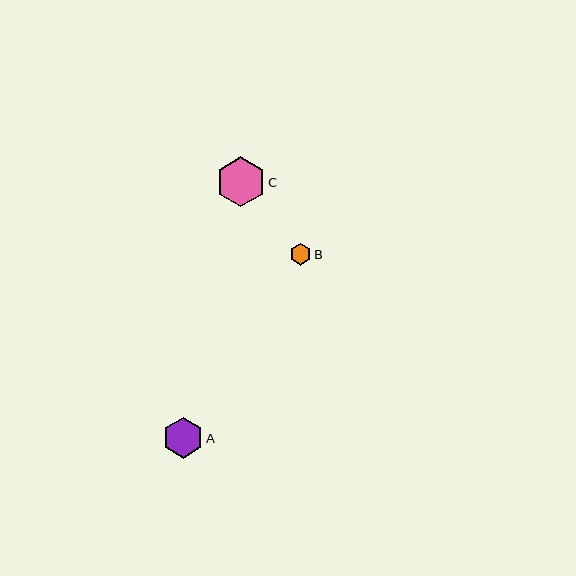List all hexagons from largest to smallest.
From largest to smallest: C, A, B.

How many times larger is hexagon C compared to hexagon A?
Hexagon C is approximately 1.2 times the size of hexagon A.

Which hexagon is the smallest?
Hexagon B is the smallest with a size of approximately 22 pixels.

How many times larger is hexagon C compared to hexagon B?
Hexagon C is approximately 2.3 times the size of hexagon B.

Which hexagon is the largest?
Hexagon C is the largest with a size of approximately 50 pixels.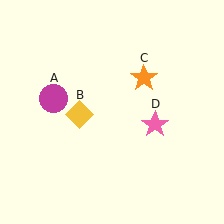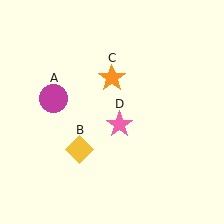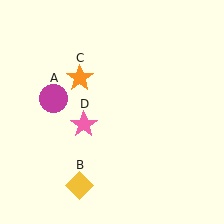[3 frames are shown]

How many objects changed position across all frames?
3 objects changed position: yellow diamond (object B), orange star (object C), pink star (object D).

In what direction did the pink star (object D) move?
The pink star (object D) moved left.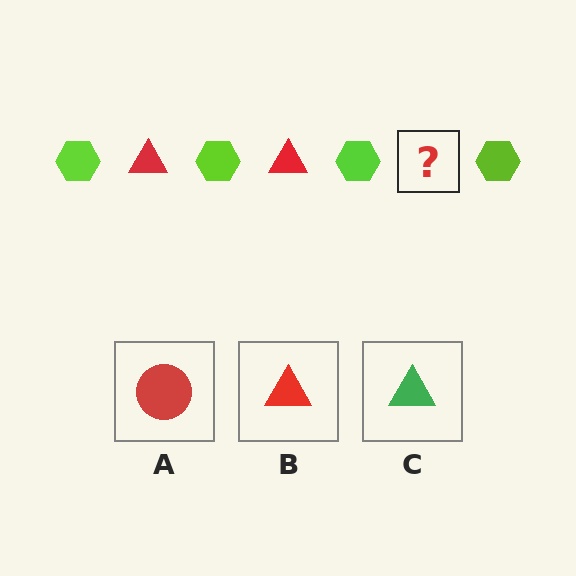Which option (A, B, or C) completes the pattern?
B.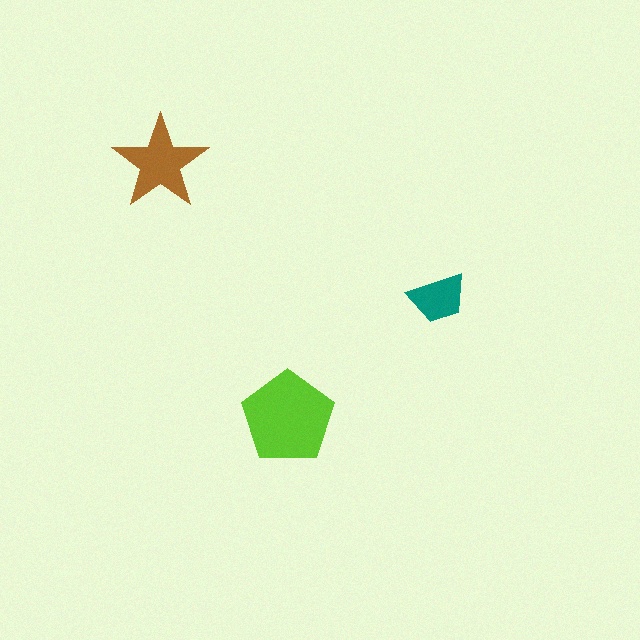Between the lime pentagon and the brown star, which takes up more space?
The lime pentagon.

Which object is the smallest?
The teal trapezoid.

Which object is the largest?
The lime pentagon.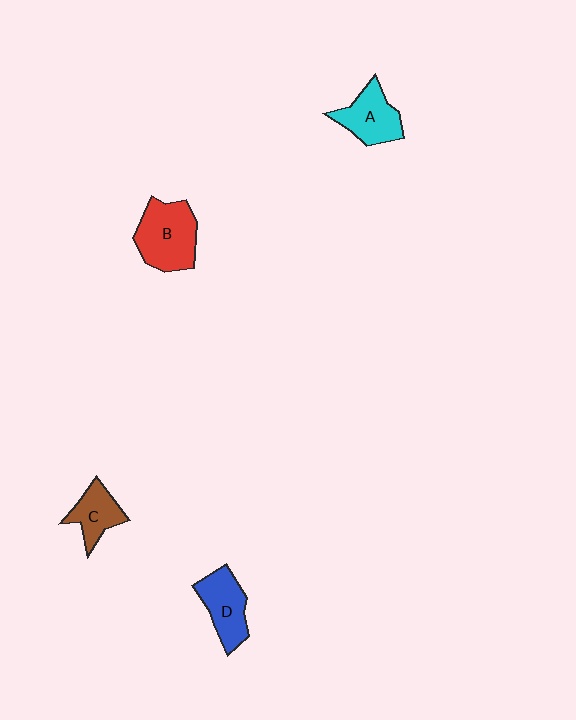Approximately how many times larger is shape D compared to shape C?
Approximately 1.3 times.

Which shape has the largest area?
Shape B (red).